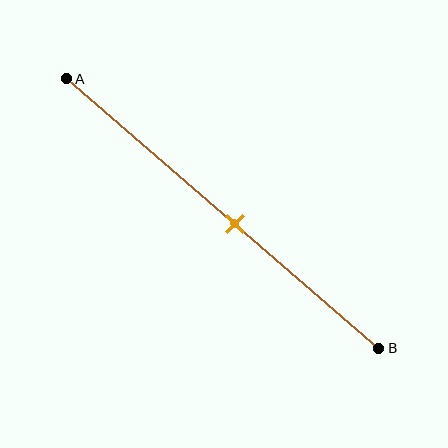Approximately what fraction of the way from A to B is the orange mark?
The orange mark is approximately 55% of the way from A to B.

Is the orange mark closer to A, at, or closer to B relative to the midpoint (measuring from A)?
The orange mark is closer to point B than the midpoint of segment AB.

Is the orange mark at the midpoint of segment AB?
No, the mark is at about 55% from A, not at the 50% midpoint.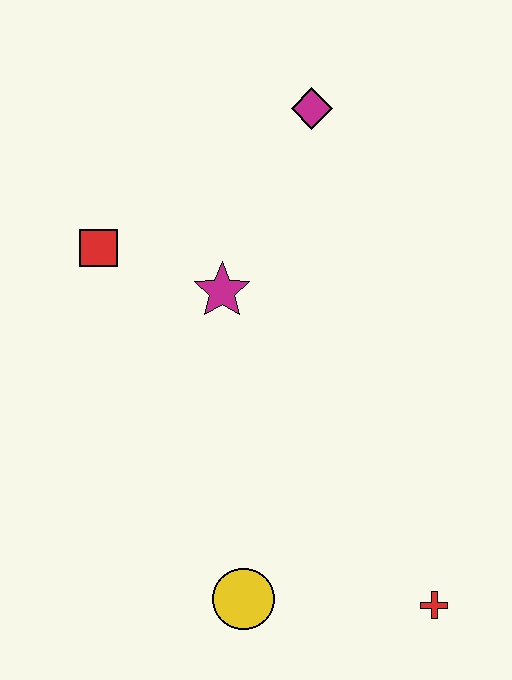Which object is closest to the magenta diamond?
The magenta star is closest to the magenta diamond.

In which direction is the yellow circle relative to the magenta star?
The yellow circle is below the magenta star.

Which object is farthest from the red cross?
The magenta diamond is farthest from the red cross.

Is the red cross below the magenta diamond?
Yes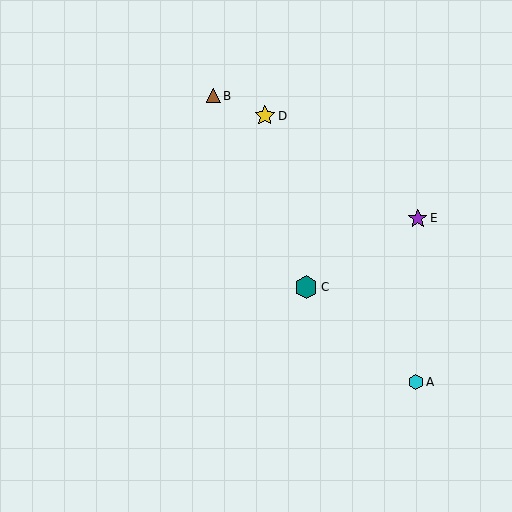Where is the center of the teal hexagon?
The center of the teal hexagon is at (306, 287).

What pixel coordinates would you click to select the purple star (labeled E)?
Click at (418, 218) to select the purple star E.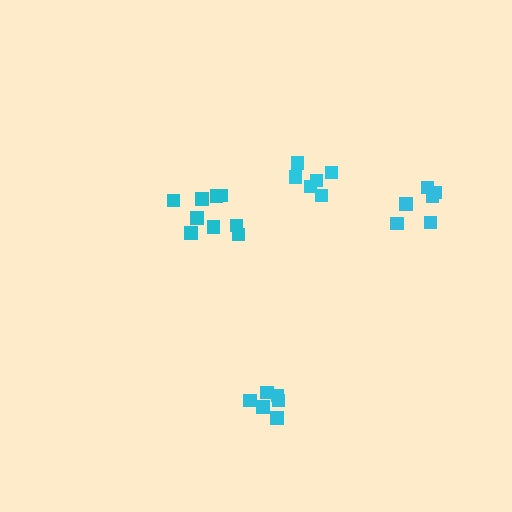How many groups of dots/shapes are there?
There are 4 groups.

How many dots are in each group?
Group 1: 6 dots, Group 2: 6 dots, Group 3: 6 dots, Group 4: 9 dots (27 total).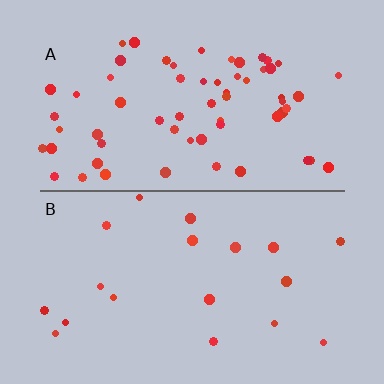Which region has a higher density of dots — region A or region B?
A (the top).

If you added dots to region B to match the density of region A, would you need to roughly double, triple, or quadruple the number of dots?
Approximately triple.